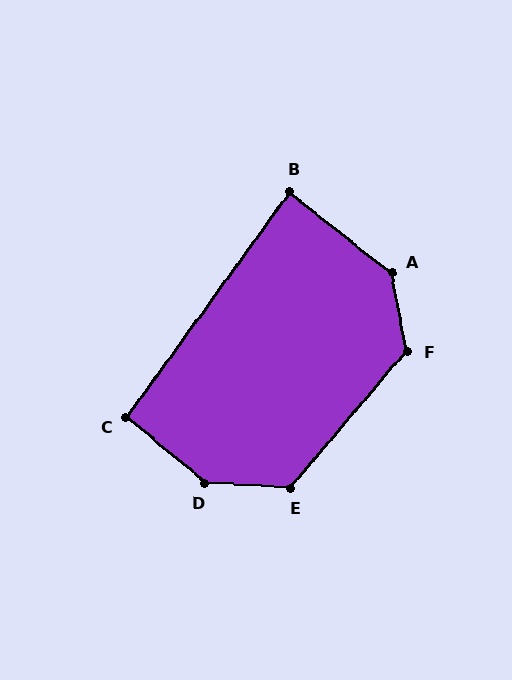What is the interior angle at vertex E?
Approximately 127 degrees (obtuse).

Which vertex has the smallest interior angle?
B, at approximately 88 degrees.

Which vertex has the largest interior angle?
D, at approximately 144 degrees.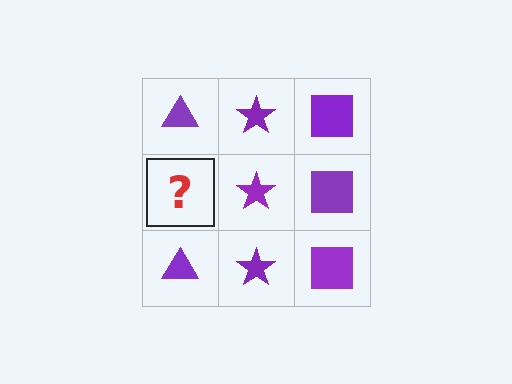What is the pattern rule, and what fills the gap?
The rule is that each column has a consistent shape. The gap should be filled with a purple triangle.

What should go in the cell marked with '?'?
The missing cell should contain a purple triangle.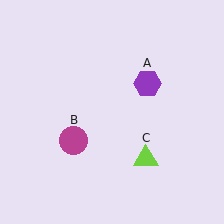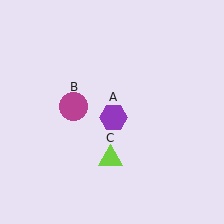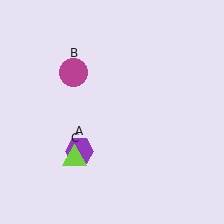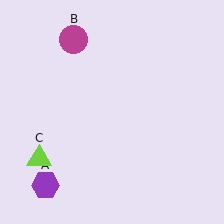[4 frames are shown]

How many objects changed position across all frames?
3 objects changed position: purple hexagon (object A), magenta circle (object B), lime triangle (object C).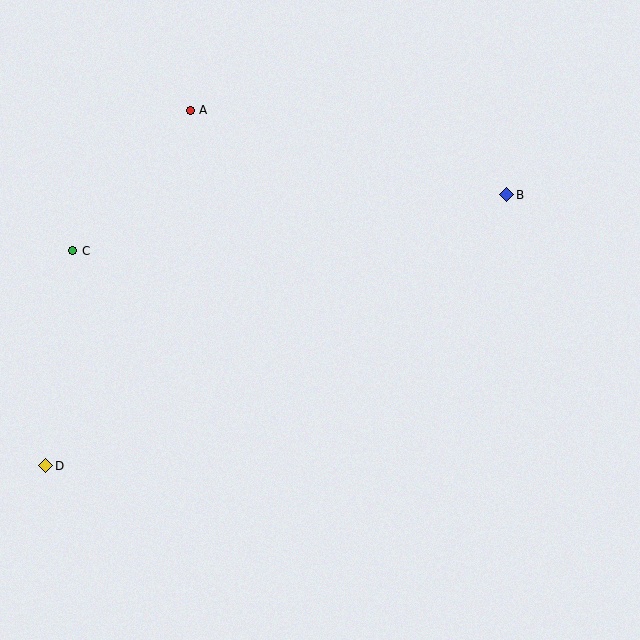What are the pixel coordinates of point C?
Point C is at (73, 250).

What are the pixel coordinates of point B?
Point B is at (507, 195).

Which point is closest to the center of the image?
Point B at (507, 195) is closest to the center.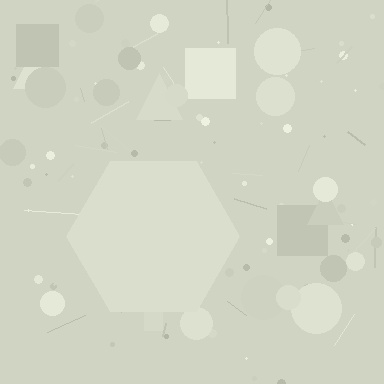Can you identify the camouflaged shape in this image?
The camouflaged shape is a hexagon.